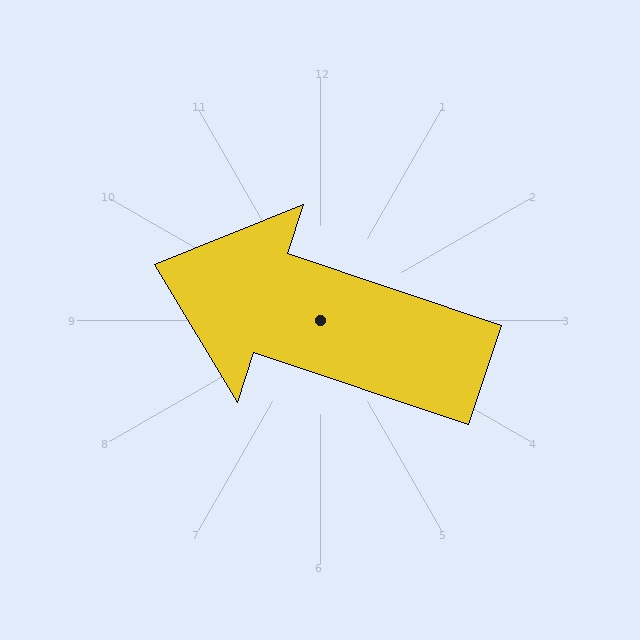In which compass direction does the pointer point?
West.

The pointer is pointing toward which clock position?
Roughly 10 o'clock.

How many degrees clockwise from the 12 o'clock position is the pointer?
Approximately 288 degrees.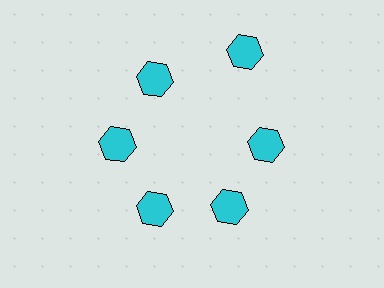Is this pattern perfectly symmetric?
No. The 6 cyan hexagons are arranged in a ring, but one element near the 1 o'clock position is pushed outward from the center, breaking the 6-fold rotational symmetry.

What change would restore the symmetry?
The symmetry would be restored by moving it inward, back onto the ring so that all 6 hexagons sit at equal angles and equal distance from the center.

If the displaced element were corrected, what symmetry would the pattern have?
It would have 6-fold rotational symmetry — the pattern would map onto itself every 60 degrees.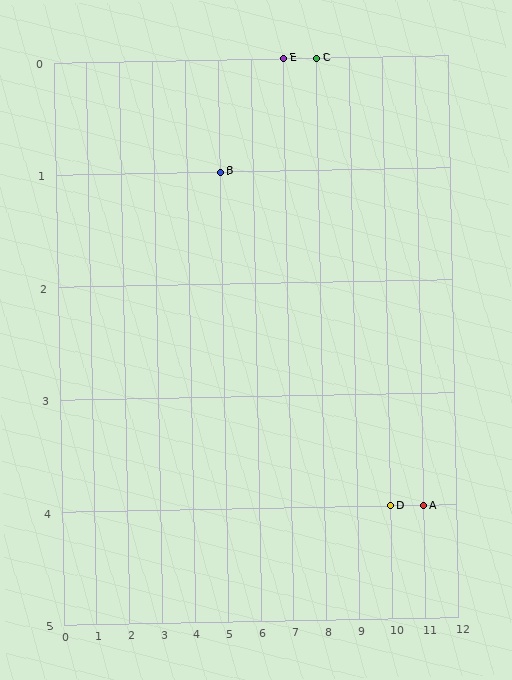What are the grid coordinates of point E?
Point E is at grid coordinates (7, 0).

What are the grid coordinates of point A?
Point A is at grid coordinates (11, 4).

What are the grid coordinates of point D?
Point D is at grid coordinates (10, 4).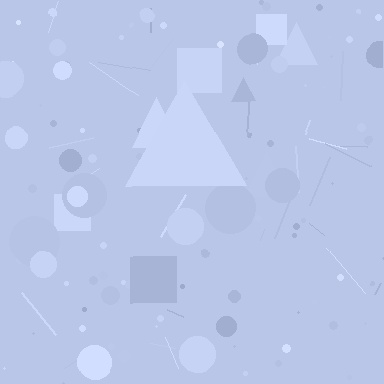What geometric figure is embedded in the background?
A triangle is embedded in the background.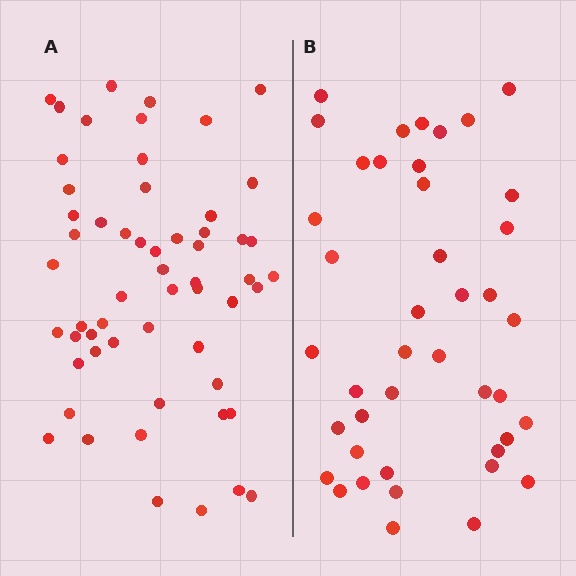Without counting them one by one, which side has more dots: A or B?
Region A (the left region) has more dots.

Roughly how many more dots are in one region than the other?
Region A has approximately 15 more dots than region B.